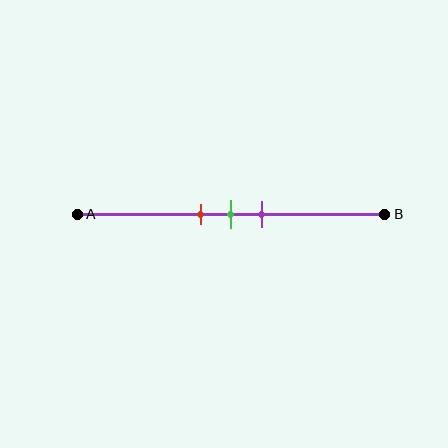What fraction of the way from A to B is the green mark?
The green mark is approximately 50% (0.5) of the way from A to B.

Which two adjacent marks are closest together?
The red and green marks are the closest adjacent pair.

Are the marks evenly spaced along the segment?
Yes, the marks are approximately evenly spaced.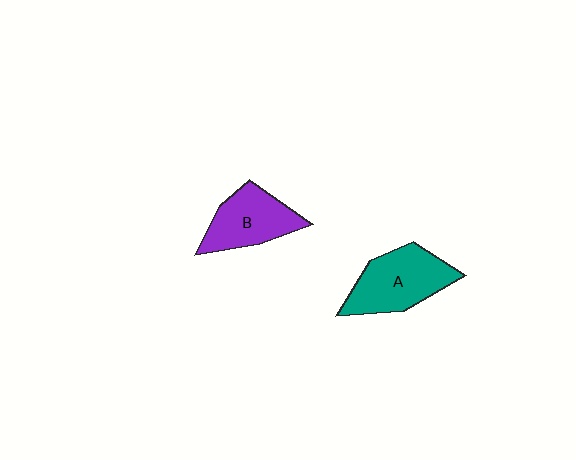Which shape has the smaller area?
Shape B (purple).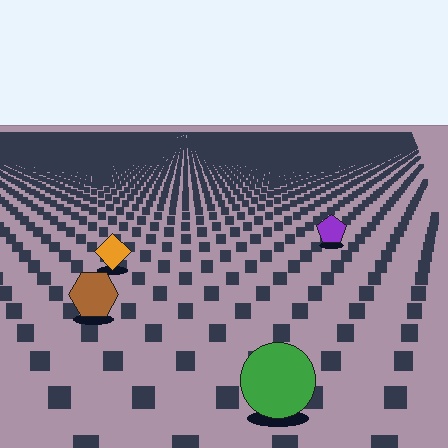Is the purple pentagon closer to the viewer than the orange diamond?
No. The orange diamond is closer — you can tell from the texture gradient: the ground texture is coarser near it.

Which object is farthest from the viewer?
The purple pentagon is farthest from the viewer. It appears smaller and the ground texture around it is denser.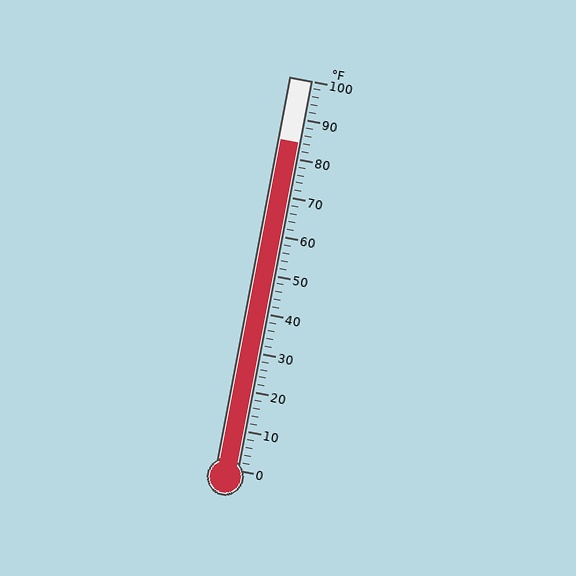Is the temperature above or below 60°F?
The temperature is above 60°F.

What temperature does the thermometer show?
The thermometer shows approximately 84°F.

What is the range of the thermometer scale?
The thermometer scale ranges from 0°F to 100°F.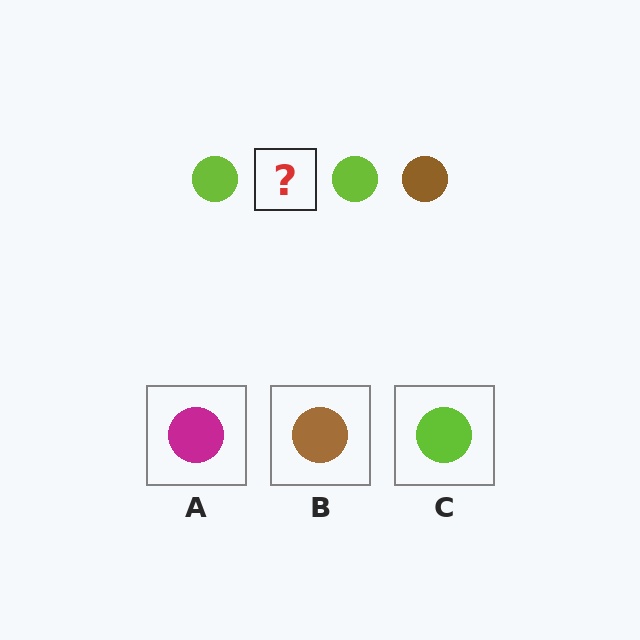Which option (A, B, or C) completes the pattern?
B.